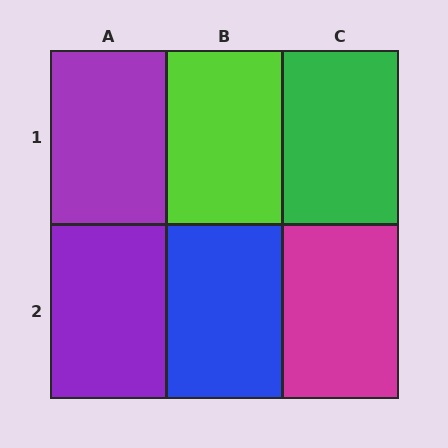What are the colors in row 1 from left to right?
Purple, lime, green.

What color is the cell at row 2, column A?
Purple.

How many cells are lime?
1 cell is lime.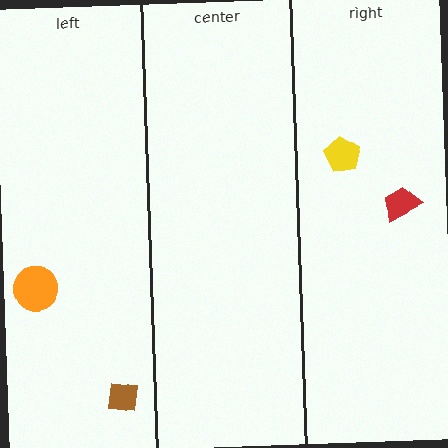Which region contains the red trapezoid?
The right region.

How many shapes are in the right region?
2.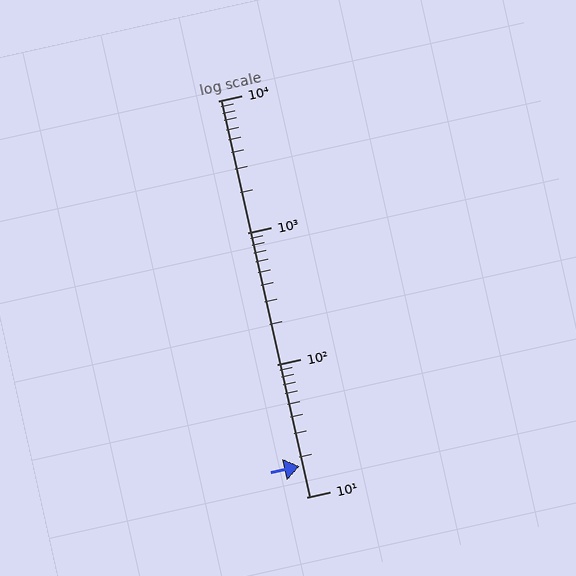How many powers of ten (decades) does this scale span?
The scale spans 3 decades, from 10 to 10000.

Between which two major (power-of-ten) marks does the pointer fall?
The pointer is between 10 and 100.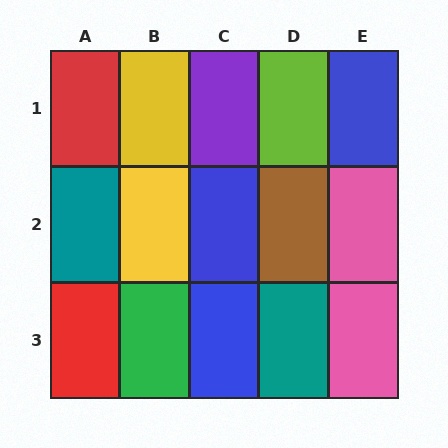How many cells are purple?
1 cell is purple.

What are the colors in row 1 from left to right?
Red, yellow, purple, lime, blue.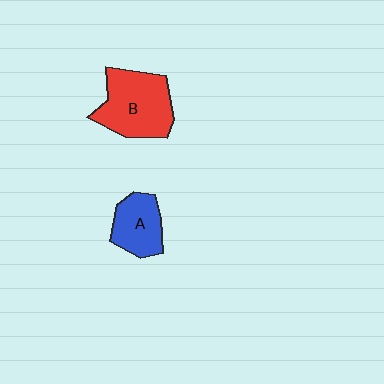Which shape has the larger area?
Shape B (red).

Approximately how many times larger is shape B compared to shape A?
Approximately 1.6 times.